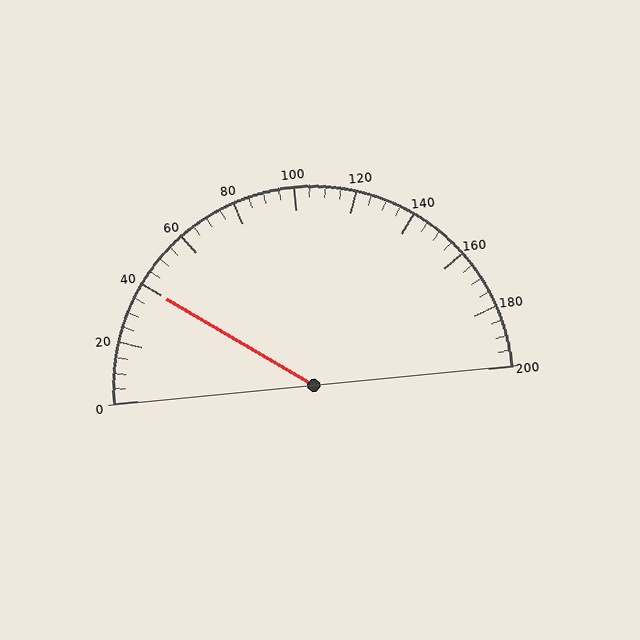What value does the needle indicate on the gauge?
The needle indicates approximately 40.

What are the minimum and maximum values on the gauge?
The gauge ranges from 0 to 200.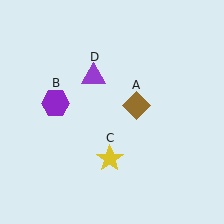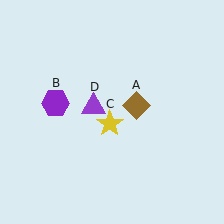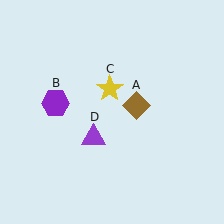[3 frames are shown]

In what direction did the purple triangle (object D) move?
The purple triangle (object D) moved down.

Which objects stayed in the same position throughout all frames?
Brown diamond (object A) and purple hexagon (object B) remained stationary.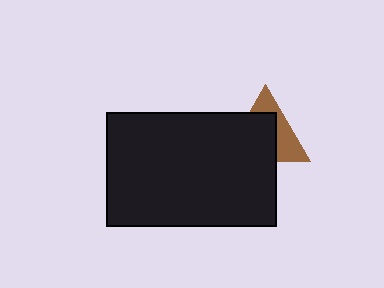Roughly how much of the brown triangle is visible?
A small part of it is visible (roughly 40%).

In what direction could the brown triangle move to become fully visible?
The brown triangle could move toward the upper-right. That would shift it out from behind the black rectangle entirely.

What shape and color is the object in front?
The object in front is a black rectangle.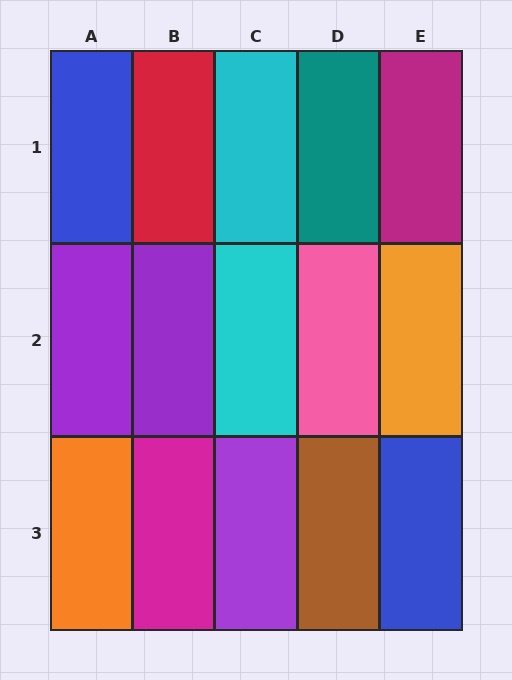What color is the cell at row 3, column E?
Blue.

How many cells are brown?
1 cell is brown.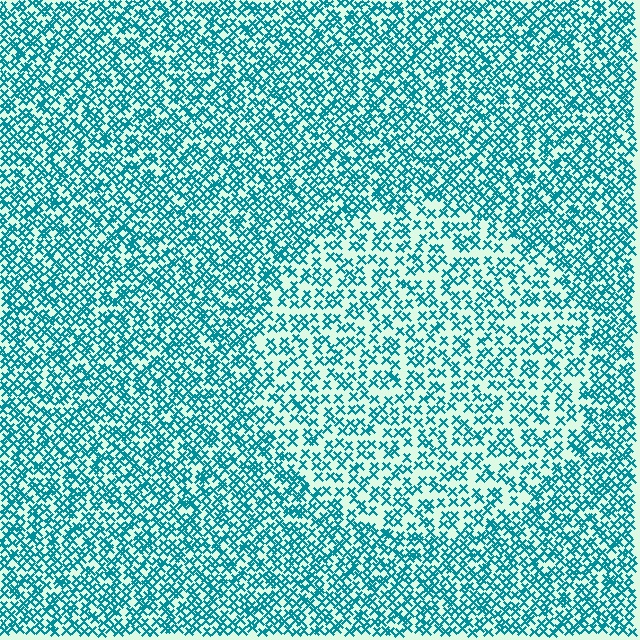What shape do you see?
I see a circle.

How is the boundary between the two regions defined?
The boundary is defined by a change in element density (approximately 1.7x ratio). All elements are the same color, size, and shape.